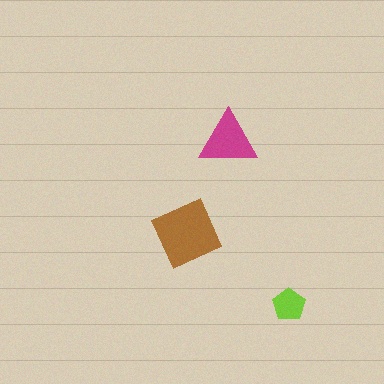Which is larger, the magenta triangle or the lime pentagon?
The magenta triangle.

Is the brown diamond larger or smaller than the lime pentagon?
Larger.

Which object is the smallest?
The lime pentagon.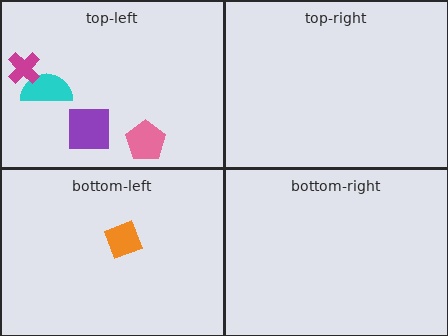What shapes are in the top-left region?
The purple square, the cyan semicircle, the magenta cross, the pink pentagon.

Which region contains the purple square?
The top-left region.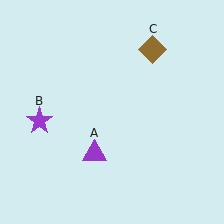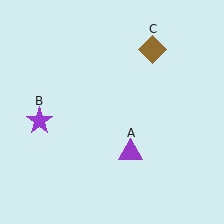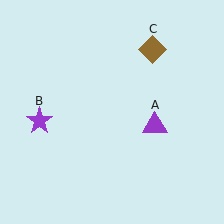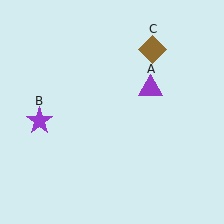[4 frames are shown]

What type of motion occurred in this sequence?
The purple triangle (object A) rotated counterclockwise around the center of the scene.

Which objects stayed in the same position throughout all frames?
Purple star (object B) and brown diamond (object C) remained stationary.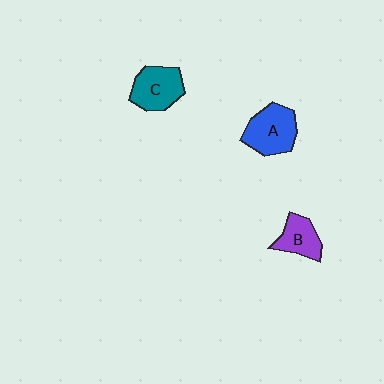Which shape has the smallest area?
Shape B (purple).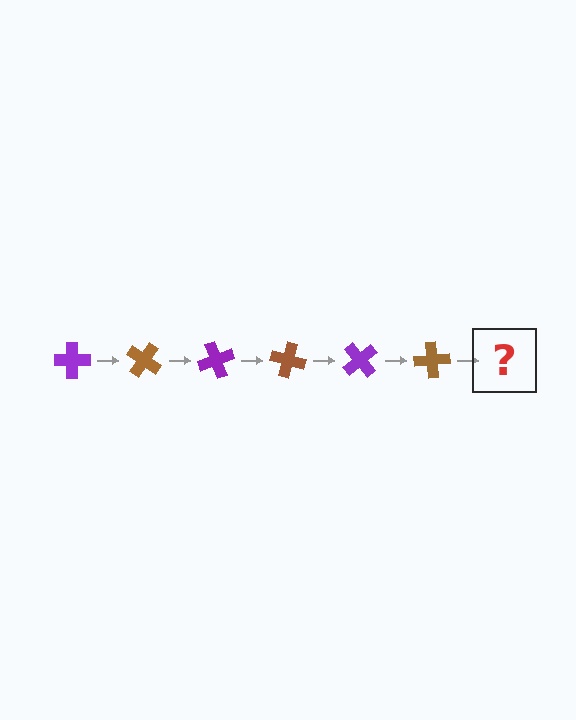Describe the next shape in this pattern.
It should be a purple cross, rotated 210 degrees from the start.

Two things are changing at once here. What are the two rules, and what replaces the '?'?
The two rules are that it rotates 35 degrees each step and the color cycles through purple and brown. The '?' should be a purple cross, rotated 210 degrees from the start.